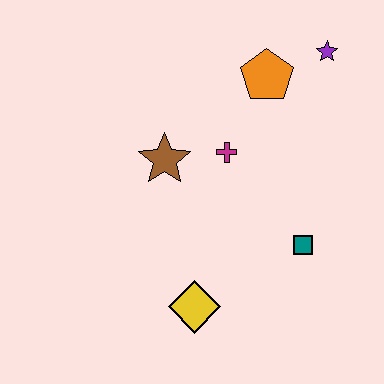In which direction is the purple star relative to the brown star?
The purple star is to the right of the brown star.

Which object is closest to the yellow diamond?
The teal square is closest to the yellow diamond.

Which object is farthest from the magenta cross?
The yellow diamond is farthest from the magenta cross.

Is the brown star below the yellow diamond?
No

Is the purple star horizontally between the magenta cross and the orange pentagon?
No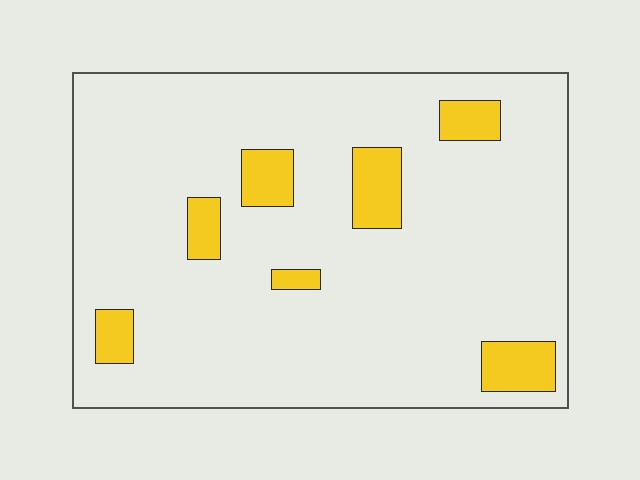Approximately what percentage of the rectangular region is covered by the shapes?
Approximately 10%.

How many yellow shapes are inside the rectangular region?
7.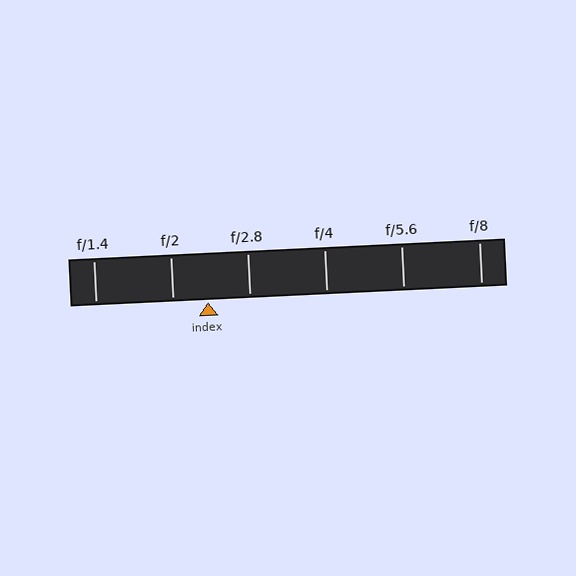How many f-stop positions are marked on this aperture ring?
There are 6 f-stop positions marked.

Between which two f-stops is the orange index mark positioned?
The index mark is between f/2 and f/2.8.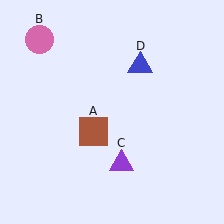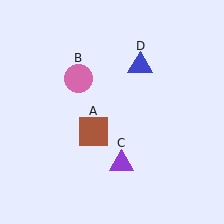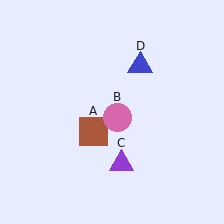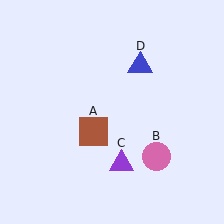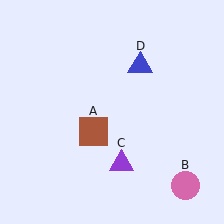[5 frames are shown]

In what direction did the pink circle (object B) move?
The pink circle (object B) moved down and to the right.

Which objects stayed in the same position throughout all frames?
Brown square (object A) and purple triangle (object C) and blue triangle (object D) remained stationary.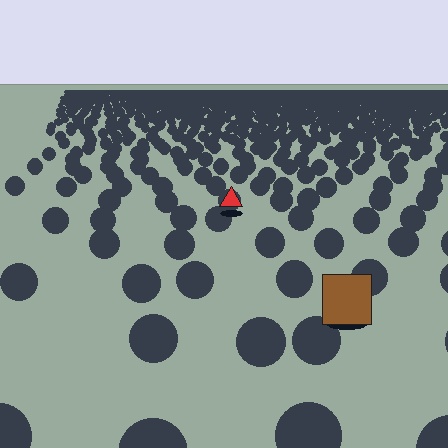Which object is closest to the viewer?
The brown square is closest. The texture marks near it are larger and more spread out.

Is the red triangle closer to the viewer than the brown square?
No. The brown square is closer — you can tell from the texture gradient: the ground texture is coarser near it.